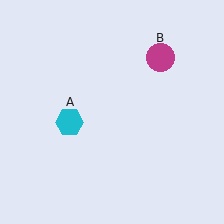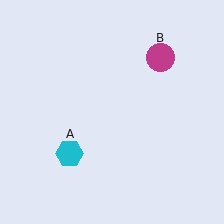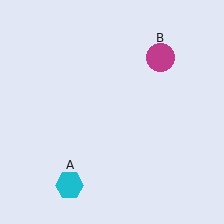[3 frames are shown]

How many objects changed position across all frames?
1 object changed position: cyan hexagon (object A).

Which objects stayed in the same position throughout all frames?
Magenta circle (object B) remained stationary.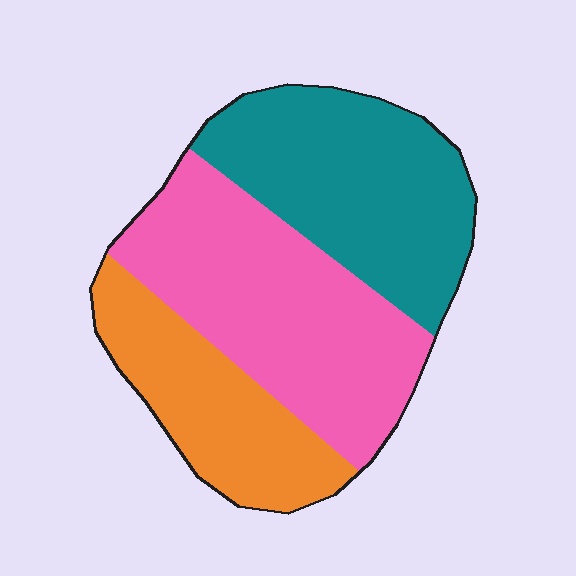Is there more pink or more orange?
Pink.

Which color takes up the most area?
Pink, at roughly 40%.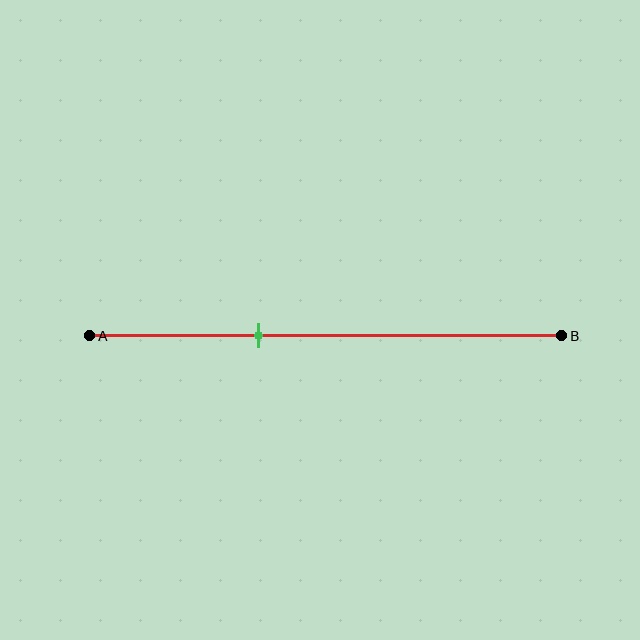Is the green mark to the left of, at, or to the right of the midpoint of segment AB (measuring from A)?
The green mark is to the left of the midpoint of segment AB.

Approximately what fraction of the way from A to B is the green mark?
The green mark is approximately 35% of the way from A to B.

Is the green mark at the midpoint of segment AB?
No, the mark is at about 35% from A, not at the 50% midpoint.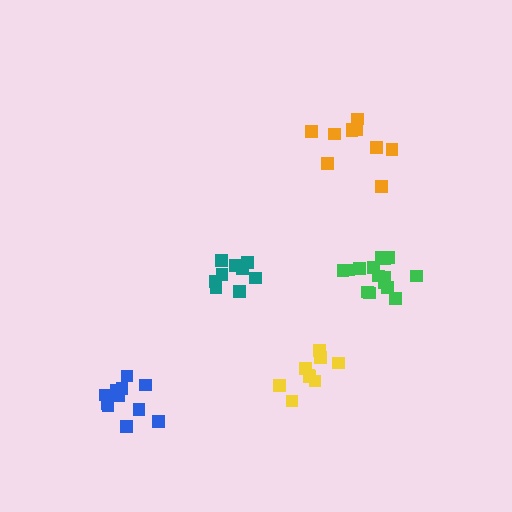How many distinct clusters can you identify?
There are 5 distinct clusters.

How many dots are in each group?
Group 1: 9 dots, Group 2: 10 dots, Group 3: 9 dots, Group 4: 15 dots, Group 5: 11 dots (54 total).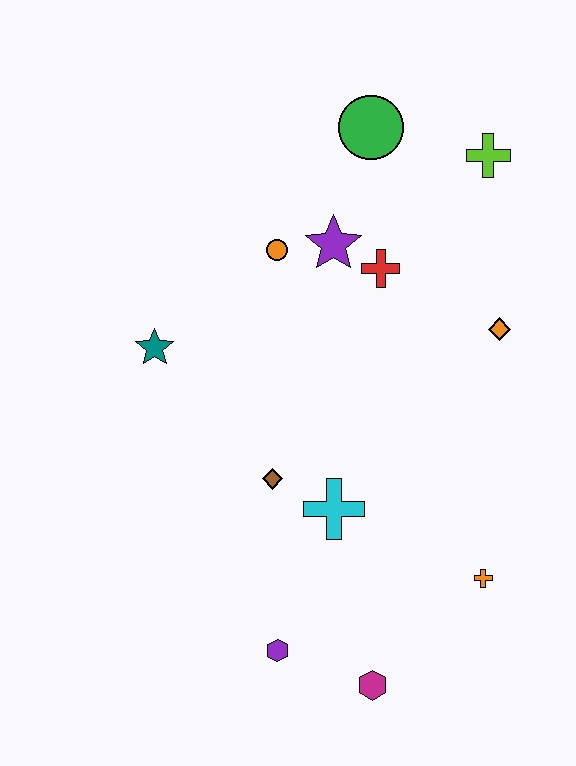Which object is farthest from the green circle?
The magenta hexagon is farthest from the green circle.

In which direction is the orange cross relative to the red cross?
The orange cross is below the red cross.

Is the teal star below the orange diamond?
Yes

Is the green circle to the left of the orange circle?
No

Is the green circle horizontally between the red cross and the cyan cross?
Yes